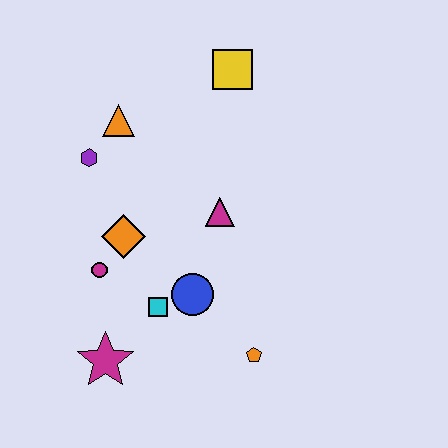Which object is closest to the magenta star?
The cyan square is closest to the magenta star.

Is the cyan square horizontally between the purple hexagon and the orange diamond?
No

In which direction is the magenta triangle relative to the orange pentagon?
The magenta triangle is above the orange pentagon.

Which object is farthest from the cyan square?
The yellow square is farthest from the cyan square.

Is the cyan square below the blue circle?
Yes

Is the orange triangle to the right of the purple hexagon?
Yes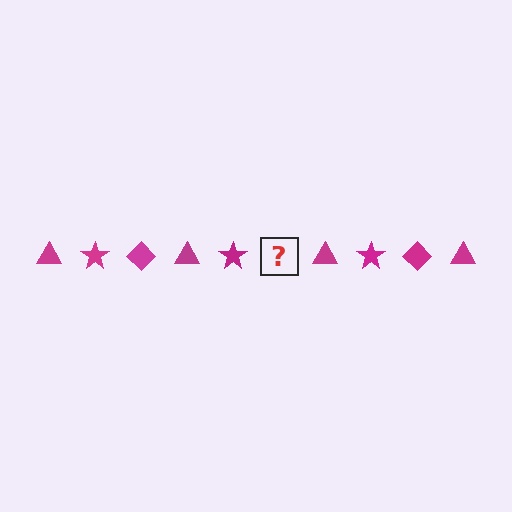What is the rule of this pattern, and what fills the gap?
The rule is that the pattern cycles through triangle, star, diamond shapes in magenta. The gap should be filled with a magenta diamond.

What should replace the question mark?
The question mark should be replaced with a magenta diamond.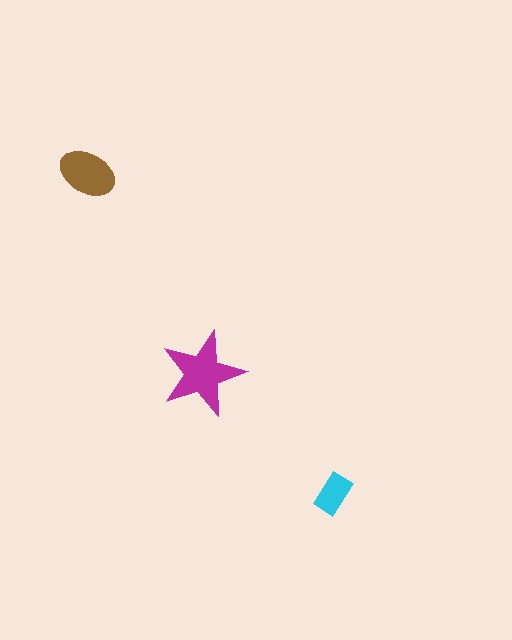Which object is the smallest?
The cyan rectangle.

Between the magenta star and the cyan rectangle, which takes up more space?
The magenta star.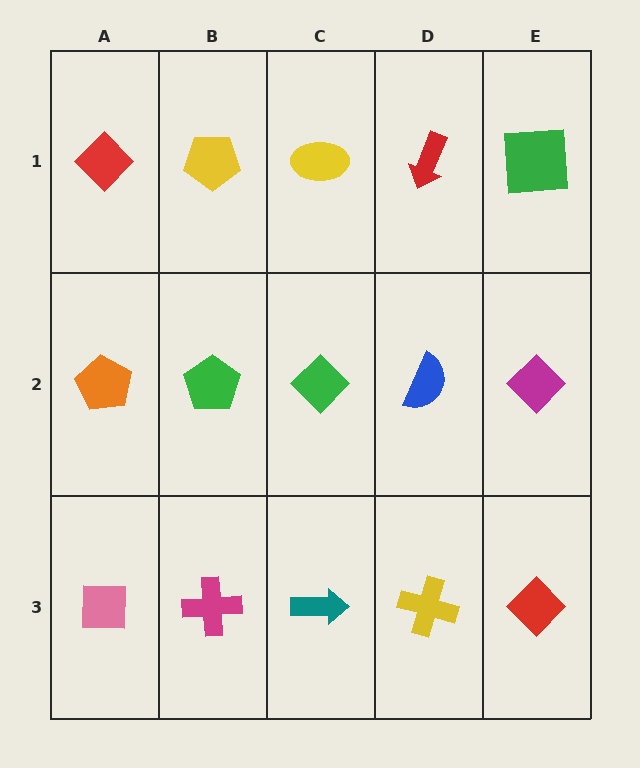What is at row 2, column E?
A magenta diamond.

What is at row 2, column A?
An orange pentagon.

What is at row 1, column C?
A yellow ellipse.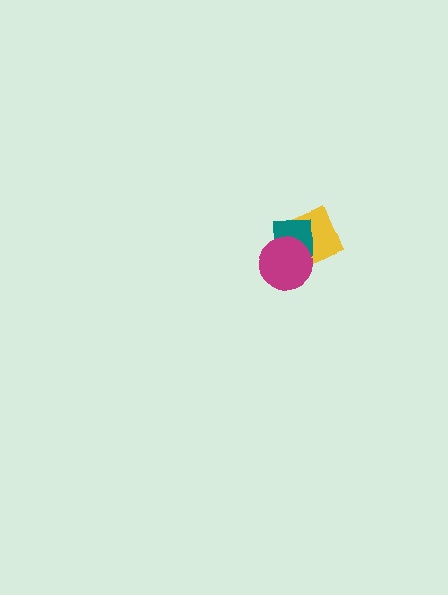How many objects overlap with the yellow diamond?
2 objects overlap with the yellow diamond.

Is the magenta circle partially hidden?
No, no other shape covers it.